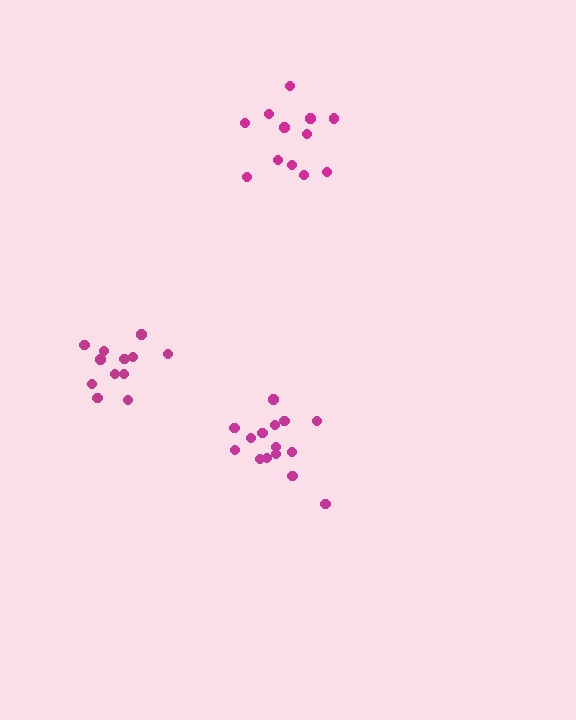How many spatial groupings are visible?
There are 3 spatial groupings.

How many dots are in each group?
Group 1: 15 dots, Group 2: 12 dots, Group 3: 12 dots (39 total).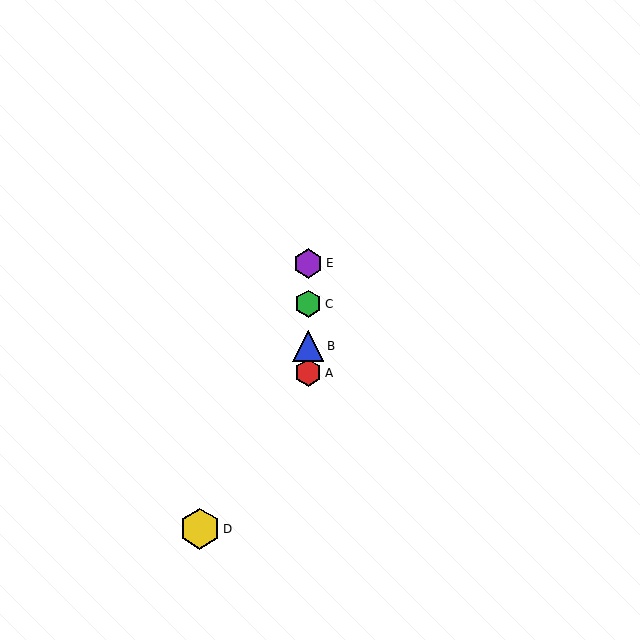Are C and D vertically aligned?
No, C is at x≈308 and D is at x≈200.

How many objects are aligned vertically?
4 objects (A, B, C, E) are aligned vertically.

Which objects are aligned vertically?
Objects A, B, C, E are aligned vertically.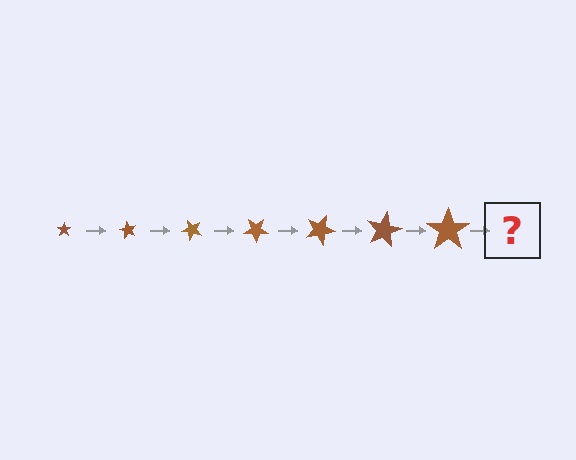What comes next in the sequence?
The next element should be a star, larger than the previous one and rotated 420 degrees from the start.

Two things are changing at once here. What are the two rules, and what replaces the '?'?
The two rules are that the star grows larger each step and it rotates 60 degrees each step. The '?' should be a star, larger than the previous one and rotated 420 degrees from the start.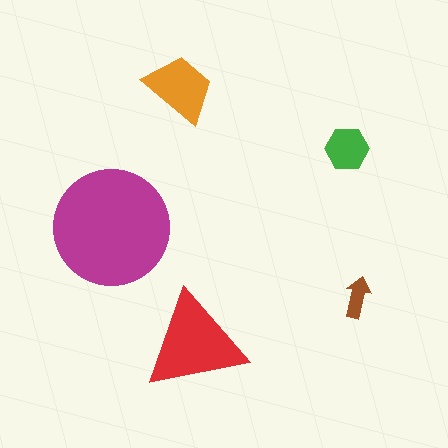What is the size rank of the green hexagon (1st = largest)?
4th.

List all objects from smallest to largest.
The brown arrow, the green hexagon, the orange trapezoid, the red triangle, the magenta circle.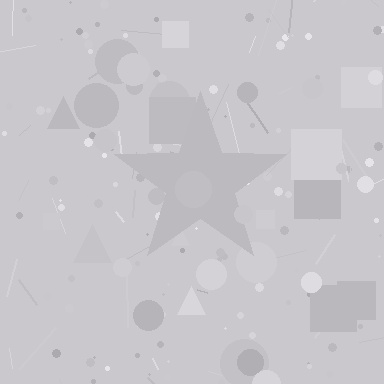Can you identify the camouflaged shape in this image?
The camouflaged shape is a star.